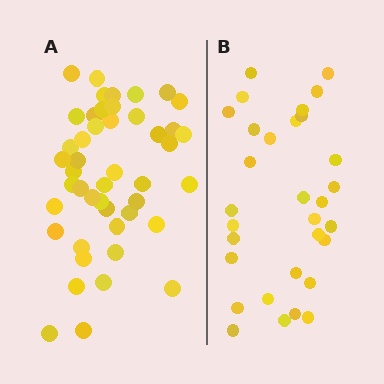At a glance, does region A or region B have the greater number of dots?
Region A (the left region) has more dots.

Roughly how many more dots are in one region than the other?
Region A has approximately 15 more dots than region B.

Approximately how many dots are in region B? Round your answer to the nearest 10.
About 30 dots. (The exact count is 31, which rounds to 30.)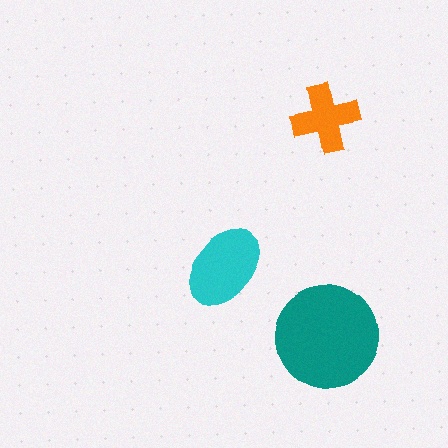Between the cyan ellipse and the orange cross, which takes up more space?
The cyan ellipse.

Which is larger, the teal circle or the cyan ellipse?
The teal circle.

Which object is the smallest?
The orange cross.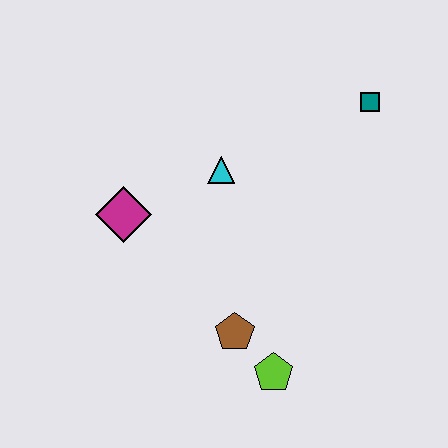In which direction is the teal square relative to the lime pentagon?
The teal square is above the lime pentagon.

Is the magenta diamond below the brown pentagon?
No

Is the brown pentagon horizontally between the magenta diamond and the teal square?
Yes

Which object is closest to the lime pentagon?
The brown pentagon is closest to the lime pentagon.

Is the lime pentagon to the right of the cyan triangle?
Yes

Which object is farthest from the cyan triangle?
The lime pentagon is farthest from the cyan triangle.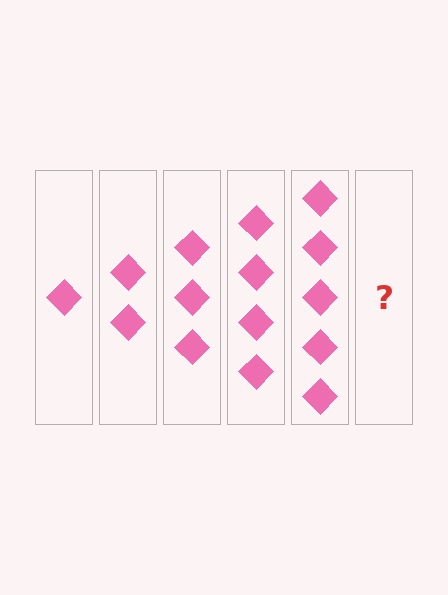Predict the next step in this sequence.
The next step is 6 diamonds.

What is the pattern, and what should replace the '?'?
The pattern is that each step adds one more diamond. The '?' should be 6 diamonds.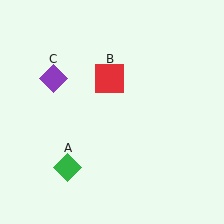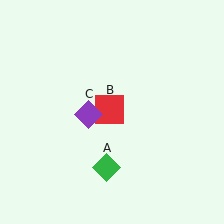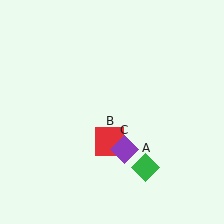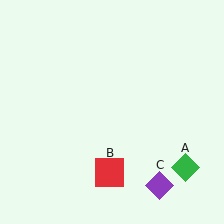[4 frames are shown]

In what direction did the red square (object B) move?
The red square (object B) moved down.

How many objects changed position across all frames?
3 objects changed position: green diamond (object A), red square (object B), purple diamond (object C).